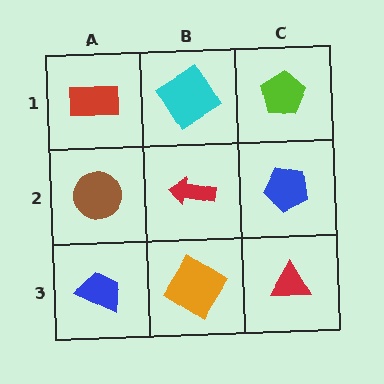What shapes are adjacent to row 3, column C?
A blue pentagon (row 2, column C), an orange diamond (row 3, column B).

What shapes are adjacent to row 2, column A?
A red rectangle (row 1, column A), a blue trapezoid (row 3, column A), a red arrow (row 2, column B).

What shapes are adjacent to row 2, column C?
A lime pentagon (row 1, column C), a red triangle (row 3, column C), a red arrow (row 2, column B).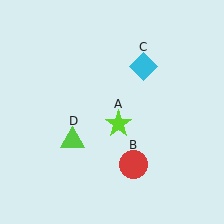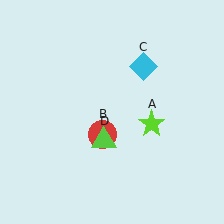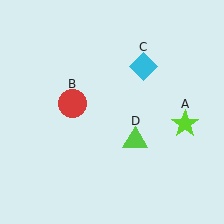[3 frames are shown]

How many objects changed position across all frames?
3 objects changed position: lime star (object A), red circle (object B), lime triangle (object D).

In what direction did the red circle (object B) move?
The red circle (object B) moved up and to the left.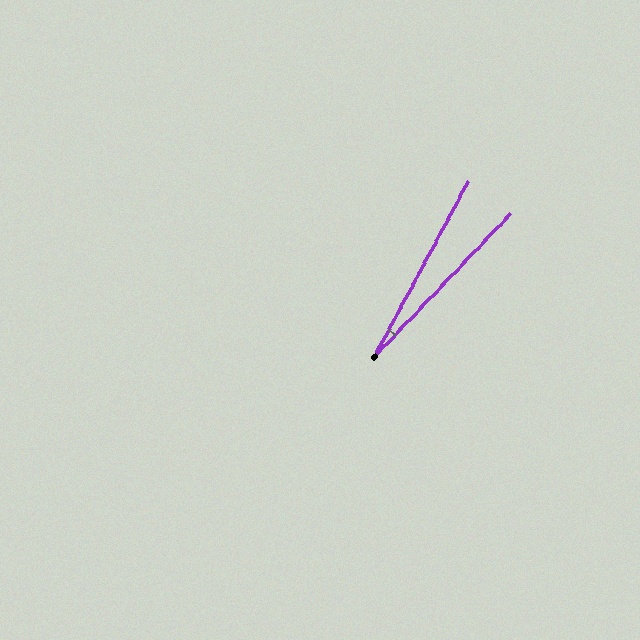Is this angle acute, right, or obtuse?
It is acute.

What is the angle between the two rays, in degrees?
Approximately 15 degrees.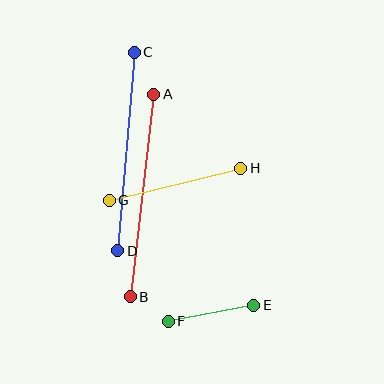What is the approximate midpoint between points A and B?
The midpoint is at approximately (142, 196) pixels.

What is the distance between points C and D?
The distance is approximately 200 pixels.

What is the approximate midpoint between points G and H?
The midpoint is at approximately (175, 184) pixels.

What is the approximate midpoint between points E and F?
The midpoint is at approximately (211, 313) pixels.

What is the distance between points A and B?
The distance is approximately 204 pixels.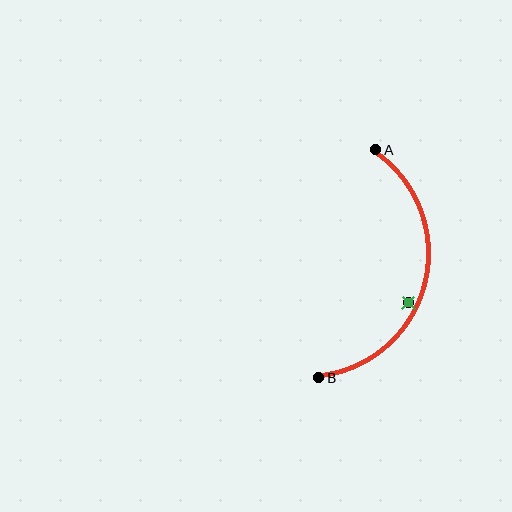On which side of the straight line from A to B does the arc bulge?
The arc bulges to the right of the straight line connecting A and B.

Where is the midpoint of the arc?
The arc midpoint is the point on the curve farthest from the straight line joining A and B. It sits to the right of that line.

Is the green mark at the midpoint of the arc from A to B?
No — the green mark does not lie on the arc at all. It sits slightly inside the curve.